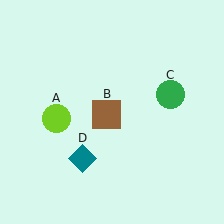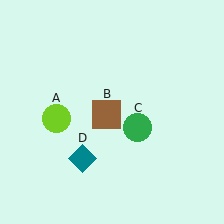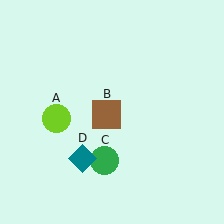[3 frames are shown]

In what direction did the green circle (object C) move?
The green circle (object C) moved down and to the left.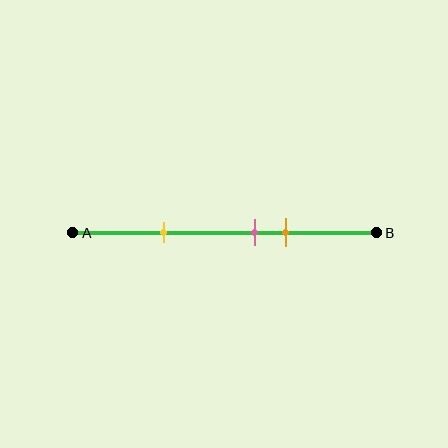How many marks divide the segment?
There are 3 marks dividing the segment.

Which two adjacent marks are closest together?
The pink and orange marks are the closest adjacent pair.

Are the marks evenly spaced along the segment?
No, the marks are not evenly spaced.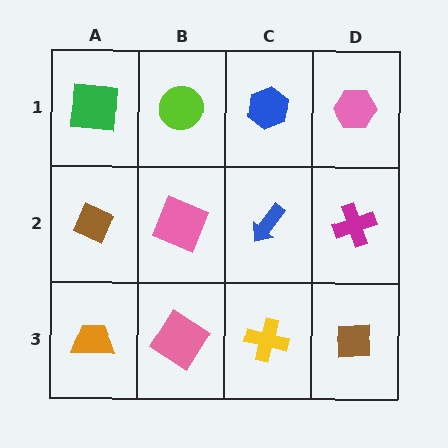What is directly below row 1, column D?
A magenta cross.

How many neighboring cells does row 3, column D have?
2.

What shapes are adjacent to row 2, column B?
A lime circle (row 1, column B), a pink diamond (row 3, column B), a brown diamond (row 2, column A), a blue arrow (row 2, column C).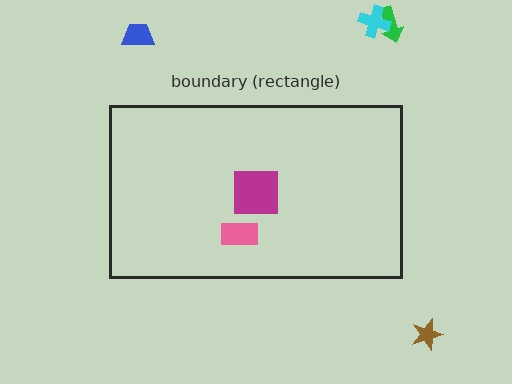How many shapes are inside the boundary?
2 inside, 4 outside.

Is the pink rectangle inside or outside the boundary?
Inside.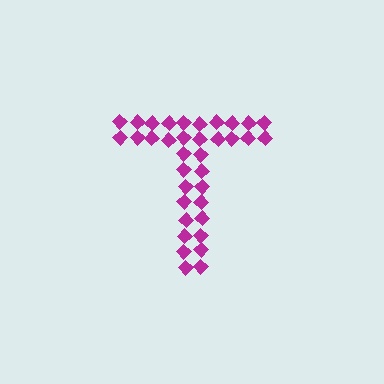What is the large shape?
The large shape is the letter T.